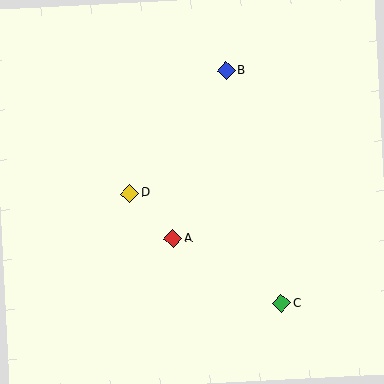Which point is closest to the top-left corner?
Point D is closest to the top-left corner.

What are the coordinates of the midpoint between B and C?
The midpoint between B and C is at (254, 187).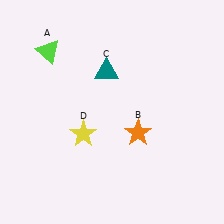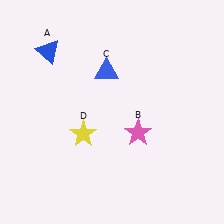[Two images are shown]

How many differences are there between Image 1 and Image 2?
There are 3 differences between the two images.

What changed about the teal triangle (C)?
In Image 1, C is teal. In Image 2, it changed to blue.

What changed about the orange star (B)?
In Image 1, B is orange. In Image 2, it changed to pink.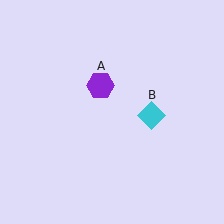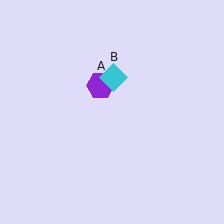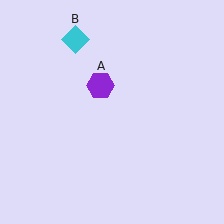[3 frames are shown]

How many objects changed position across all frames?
1 object changed position: cyan diamond (object B).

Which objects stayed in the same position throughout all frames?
Purple hexagon (object A) remained stationary.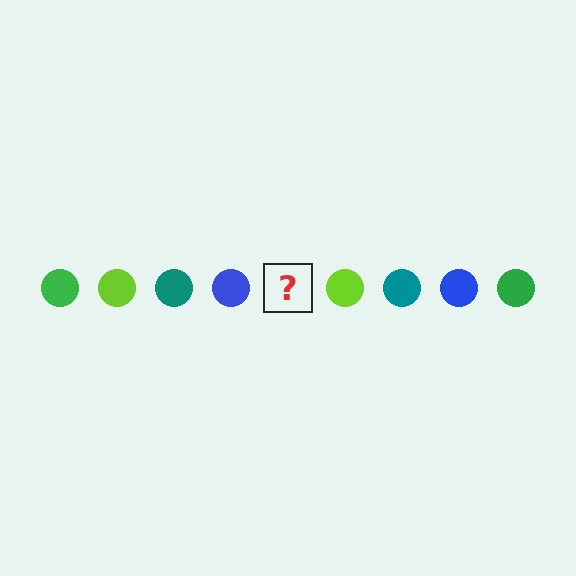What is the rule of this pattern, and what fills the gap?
The rule is that the pattern cycles through green, lime, teal, blue circles. The gap should be filled with a green circle.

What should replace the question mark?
The question mark should be replaced with a green circle.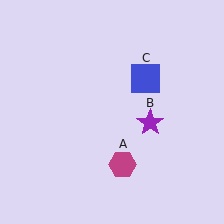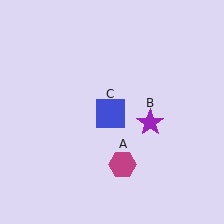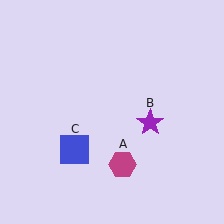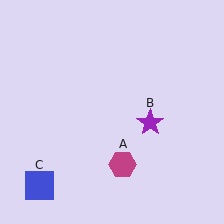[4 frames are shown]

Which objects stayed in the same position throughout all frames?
Magenta hexagon (object A) and purple star (object B) remained stationary.